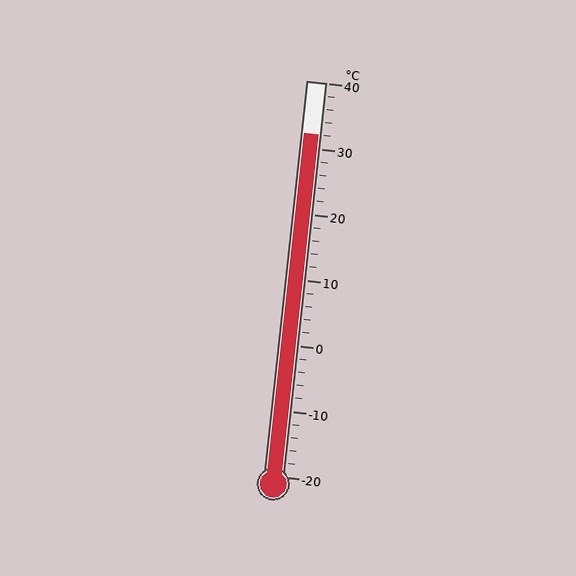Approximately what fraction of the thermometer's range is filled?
The thermometer is filled to approximately 85% of its range.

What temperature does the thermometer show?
The thermometer shows approximately 32°C.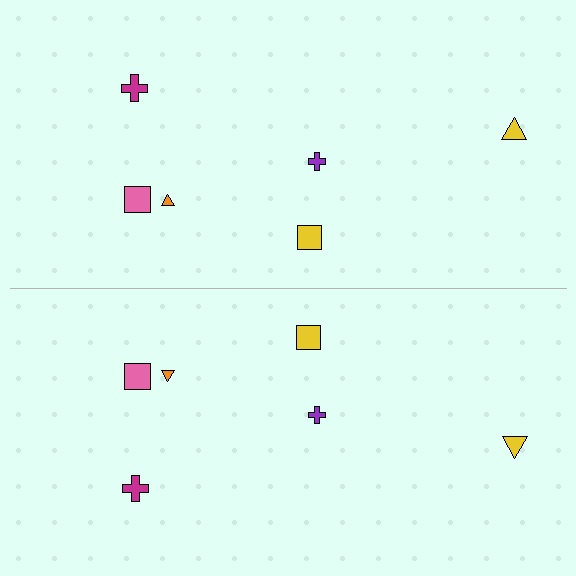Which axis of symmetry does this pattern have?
The pattern has a horizontal axis of symmetry running through the center of the image.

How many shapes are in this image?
There are 12 shapes in this image.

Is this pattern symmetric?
Yes, this pattern has bilateral (reflection) symmetry.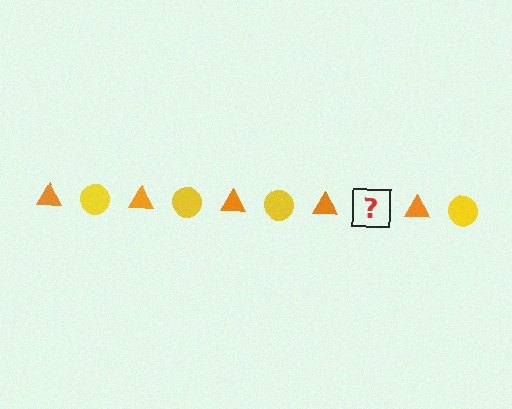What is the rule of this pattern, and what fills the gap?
The rule is that the pattern alternates between orange triangle and yellow circle. The gap should be filled with a yellow circle.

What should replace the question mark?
The question mark should be replaced with a yellow circle.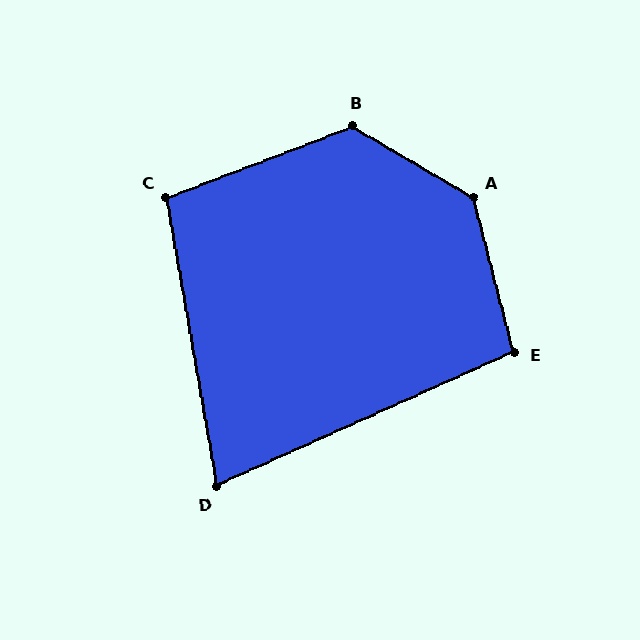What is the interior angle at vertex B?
Approximately 129 degrees (obtuse).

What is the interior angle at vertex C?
Approximately 101 degrees (obtuse).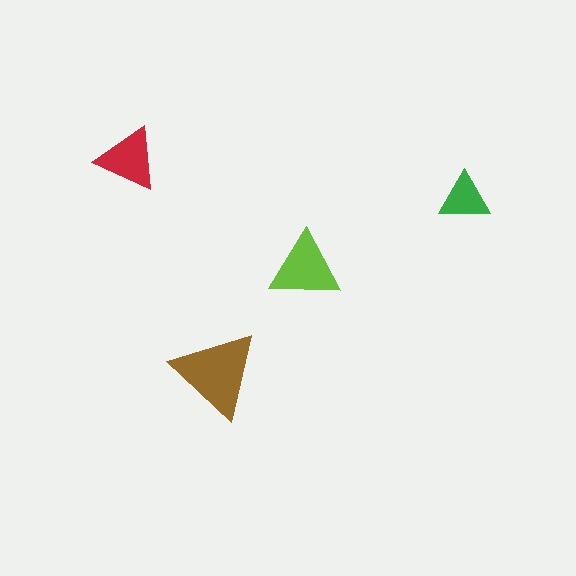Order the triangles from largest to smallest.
the brown one, the lime one, the red one, the green one.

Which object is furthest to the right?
The green triangle is rightmost.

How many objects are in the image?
There are 4 objects in the image.